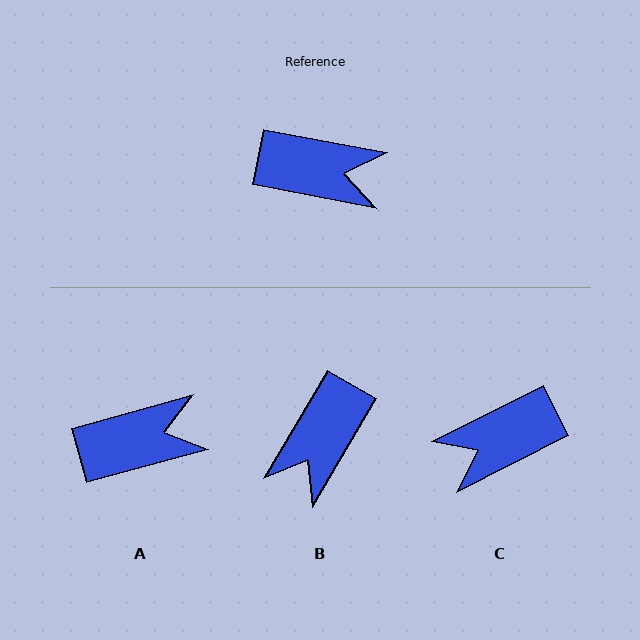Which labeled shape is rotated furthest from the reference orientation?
C, about 143 degrees away.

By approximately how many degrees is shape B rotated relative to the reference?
Approximately 110 degrees clockwise.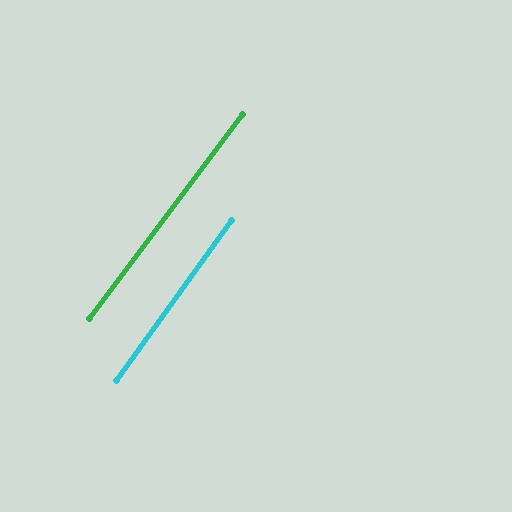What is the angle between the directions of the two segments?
Approximately 1 degree.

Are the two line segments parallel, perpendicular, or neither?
Parallel — their directions differ by only 1.2°.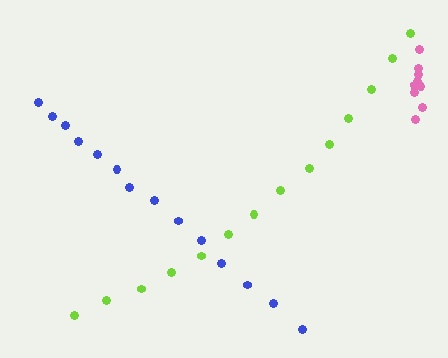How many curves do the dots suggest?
There are 3 distinct paths.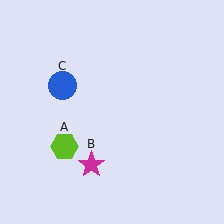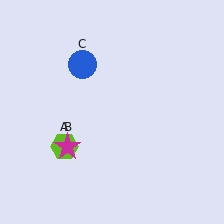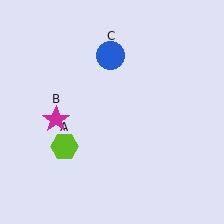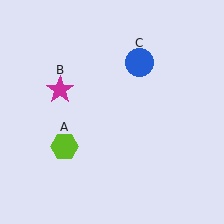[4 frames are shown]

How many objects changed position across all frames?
2 objects changed position: magenta star (object B), blue circle (object C).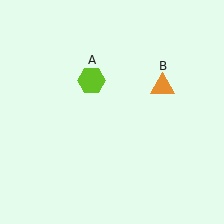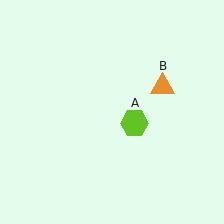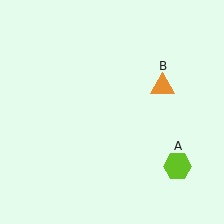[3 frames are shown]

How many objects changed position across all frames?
1 object changed position: lime hexagon (object A).